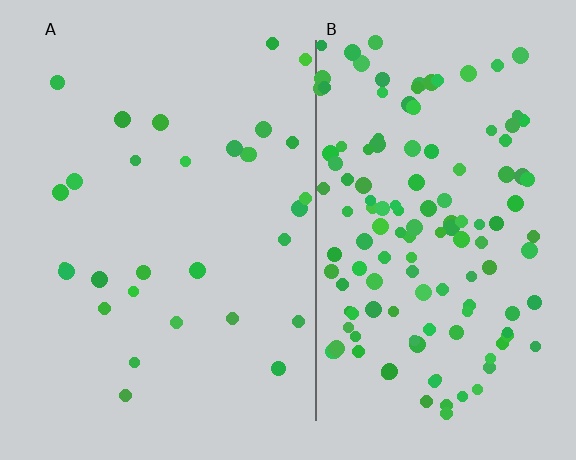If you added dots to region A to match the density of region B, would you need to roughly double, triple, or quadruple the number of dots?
Approximately quadruple.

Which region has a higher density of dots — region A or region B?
B (the right).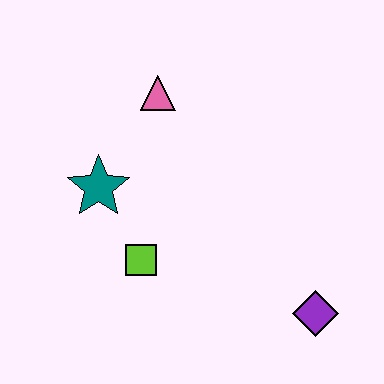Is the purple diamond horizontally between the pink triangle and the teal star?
No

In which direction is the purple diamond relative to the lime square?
The purple diamond is to the right of the lime square.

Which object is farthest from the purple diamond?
The pink triangle is farthest from the purple diamond.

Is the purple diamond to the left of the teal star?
No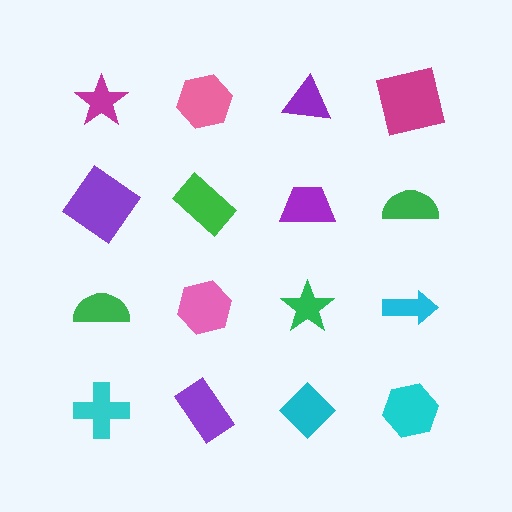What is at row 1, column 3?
A purple triangle.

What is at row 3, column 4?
A cyan arrow.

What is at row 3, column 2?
A pink hexagon.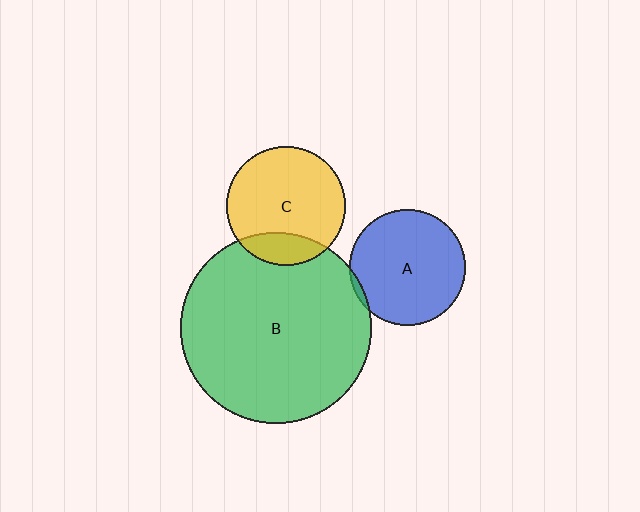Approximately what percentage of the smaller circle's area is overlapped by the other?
Approximately 20%.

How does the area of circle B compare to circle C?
Approximately 2.6 times.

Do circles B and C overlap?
Yes.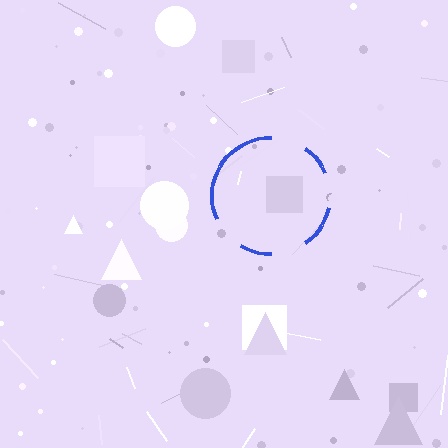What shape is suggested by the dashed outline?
The dashed outline suggests a circle.